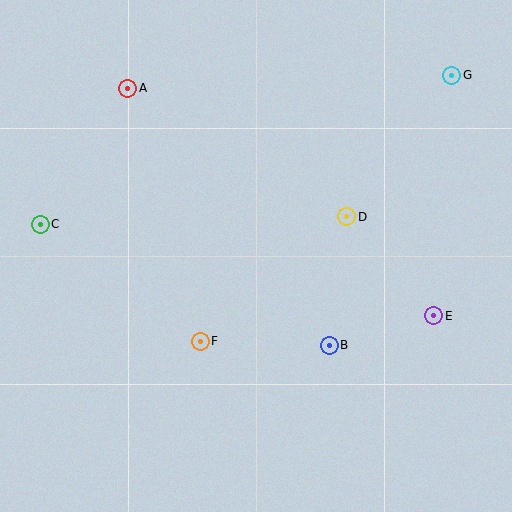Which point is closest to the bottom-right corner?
Point E is closest to the bottom-right corner.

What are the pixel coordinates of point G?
Point G is at (452, 75).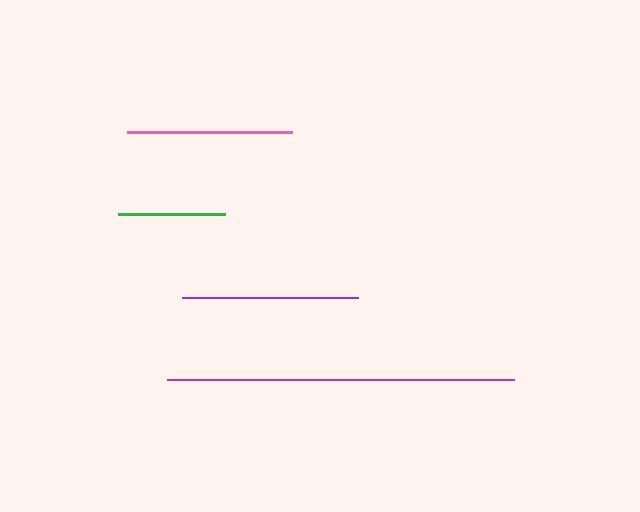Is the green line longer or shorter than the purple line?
The purple line is longer than the green line.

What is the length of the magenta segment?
The magenta segment is approximately 347 pixels long.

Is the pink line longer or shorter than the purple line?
The purple line is longer than the pink line.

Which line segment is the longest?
The magenta line is the longest at approximately 347 pixels.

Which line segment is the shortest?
The green line is the shortest at approximately 107 pixels.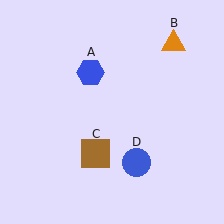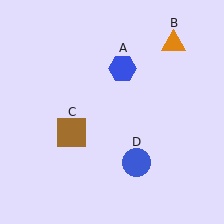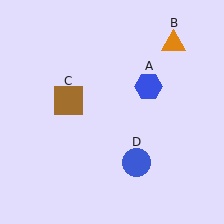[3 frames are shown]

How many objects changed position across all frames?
2 objects changed position: blue hexagon (object A), brown square (object C).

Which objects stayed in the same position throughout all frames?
Orange triangle (object B) and blue circle (object D) remained stationary.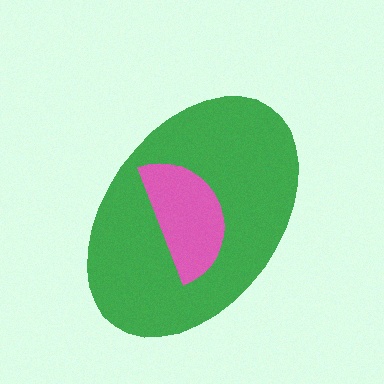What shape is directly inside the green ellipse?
The pink semicircle.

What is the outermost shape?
The green ellipse.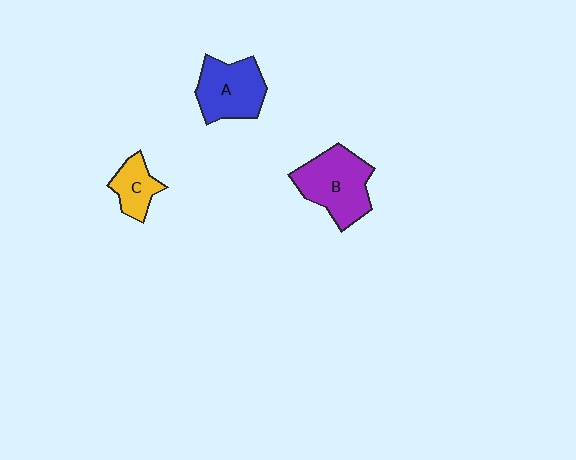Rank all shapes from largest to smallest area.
From largest to smallest: B (purple), A (blue), C (yellow).